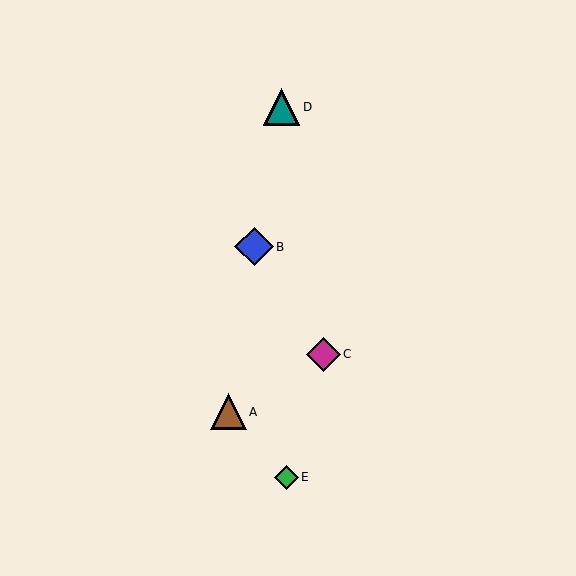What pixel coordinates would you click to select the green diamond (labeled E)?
Click at (286, 478) to select the green diamond E.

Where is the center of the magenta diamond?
The center of the magenta diamond is at (323, 354).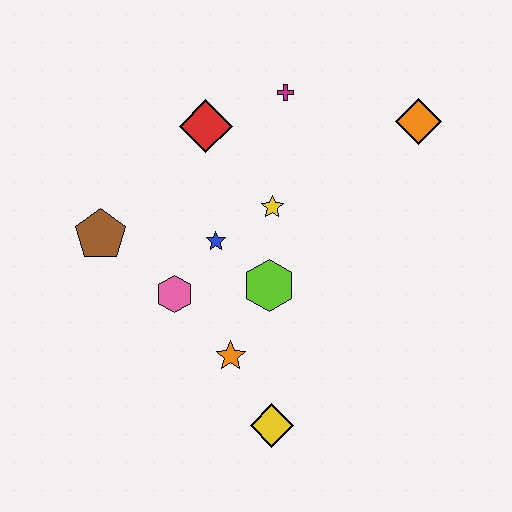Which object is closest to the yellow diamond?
The orange star is closest to the yellow diamond.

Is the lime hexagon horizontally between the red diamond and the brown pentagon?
No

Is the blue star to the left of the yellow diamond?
Yes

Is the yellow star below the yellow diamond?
No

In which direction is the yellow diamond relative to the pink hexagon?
The yellow diamond is below the pink hexagon.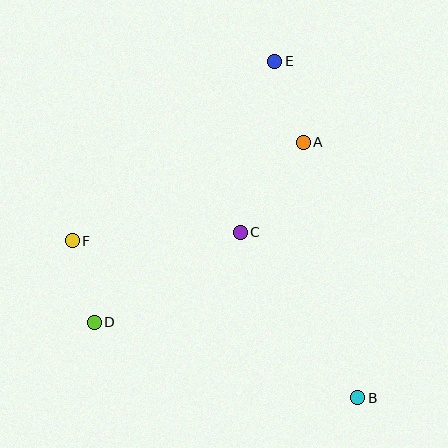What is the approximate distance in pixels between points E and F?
The distance between E and F is approximately 271 pixels.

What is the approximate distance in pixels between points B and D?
The distance between B and D is approximately 274 pixels.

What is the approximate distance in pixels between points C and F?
The distance between C and F is approximately 168 pixels.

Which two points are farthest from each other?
Points B and E are farthest from each other.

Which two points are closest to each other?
Points D and F are closest to each other.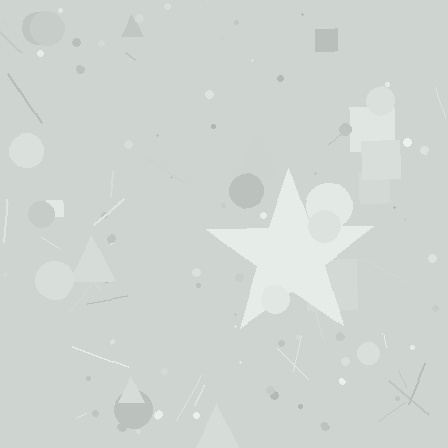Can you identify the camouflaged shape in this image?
The camouflaged shape is a star.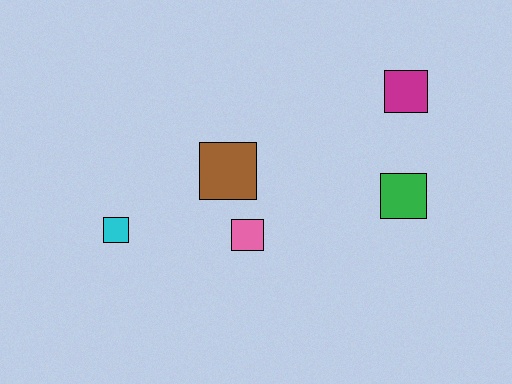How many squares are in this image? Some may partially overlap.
There are 5 squares.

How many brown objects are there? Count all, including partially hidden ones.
There is 1 brown object.